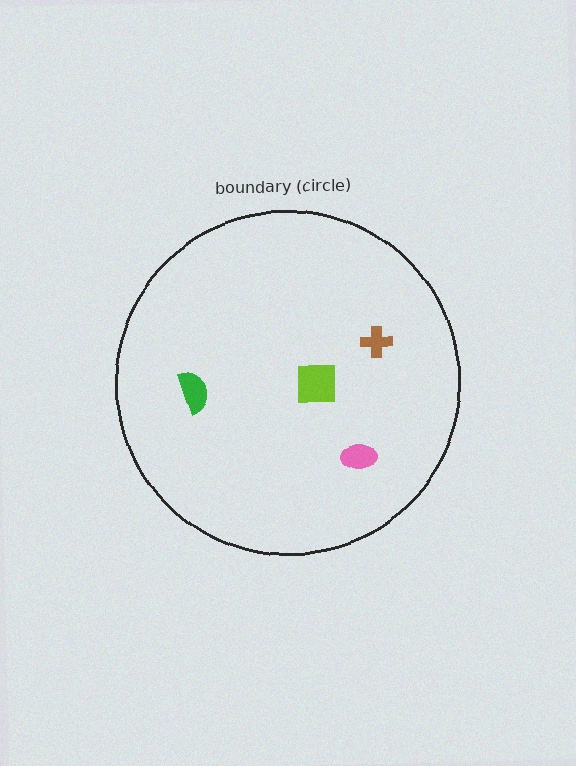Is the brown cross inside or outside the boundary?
Inside.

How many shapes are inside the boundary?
4 inside, 0 outside.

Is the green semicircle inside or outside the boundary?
Inside.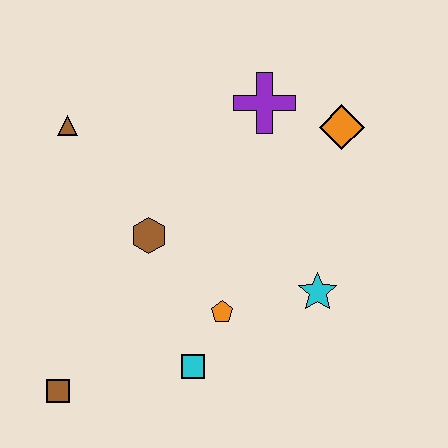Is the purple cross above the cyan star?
Yes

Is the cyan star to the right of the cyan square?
Yes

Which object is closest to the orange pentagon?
The cyan square is closest to the orange pentagon.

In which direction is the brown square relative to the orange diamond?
The brown square is to the left of the orange diamond.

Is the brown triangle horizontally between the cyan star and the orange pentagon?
No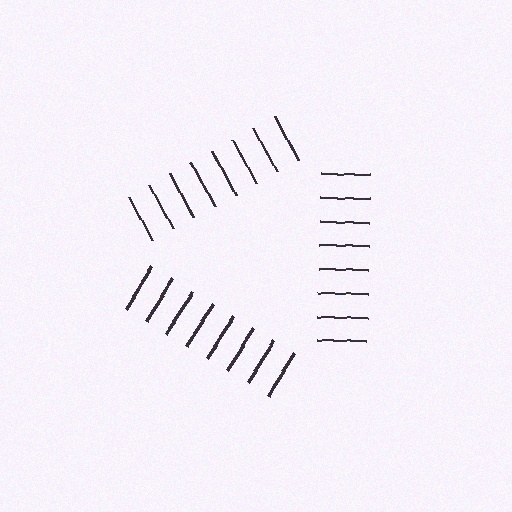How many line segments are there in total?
24 — 8 along each of the 3 edges.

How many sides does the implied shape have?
3 sides — the line-ends trace a triangle.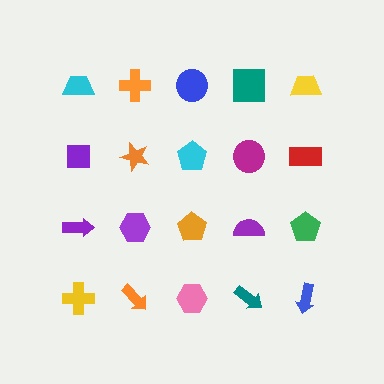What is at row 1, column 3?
A blue circle.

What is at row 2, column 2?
An orange star.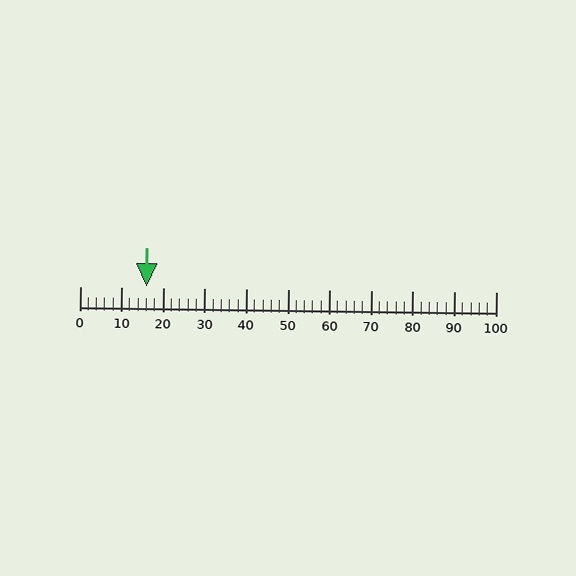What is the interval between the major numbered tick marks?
The major tick marks are spaced 10 units apart.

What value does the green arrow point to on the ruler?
The green arrow points to approximately 16.